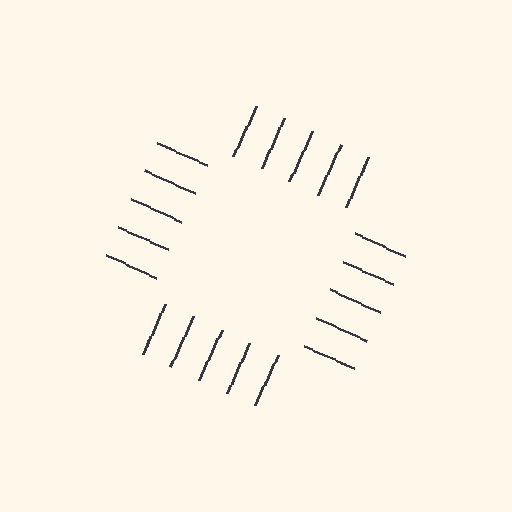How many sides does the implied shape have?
4 sides — the line-ends trace a square.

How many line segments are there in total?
20 — 5 along each of the 4 edges.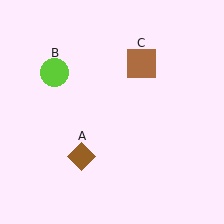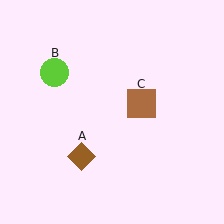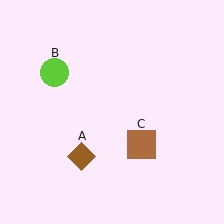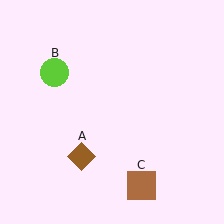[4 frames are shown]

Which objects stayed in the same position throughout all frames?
Brown diamond (object A) and lime circle (object B) remained stationary.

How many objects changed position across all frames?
1 object changed position: brown square (object C).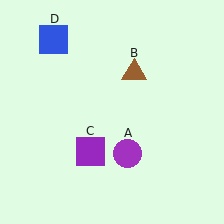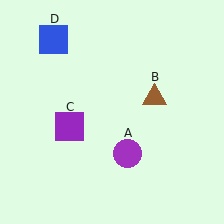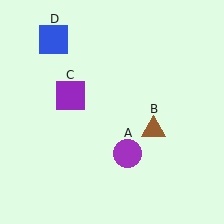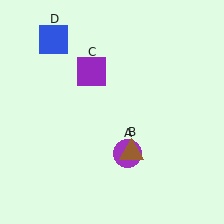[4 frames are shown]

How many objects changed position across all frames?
2 objects changed position: brown triangle (object B), purple square (object C).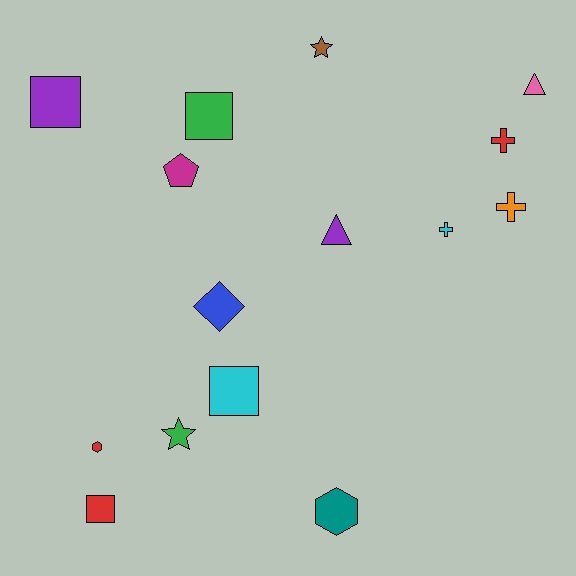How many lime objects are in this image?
There are no lime objects.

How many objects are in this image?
There are 15 objects.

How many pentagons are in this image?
There is 1 pentagon.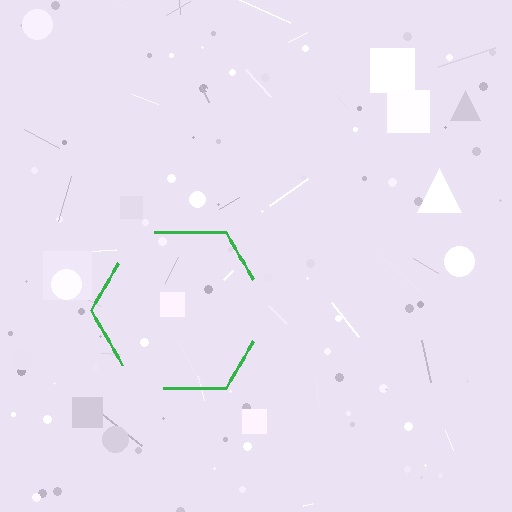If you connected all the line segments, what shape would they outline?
They would outline a hexagon.